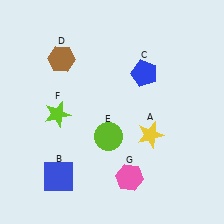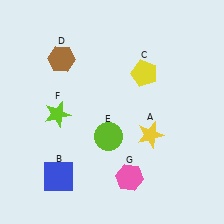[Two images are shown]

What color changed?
The pentagon (C) changed from blue in Image 1 to yellow in Image 2.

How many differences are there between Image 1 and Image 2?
There is 1 difference between the two images.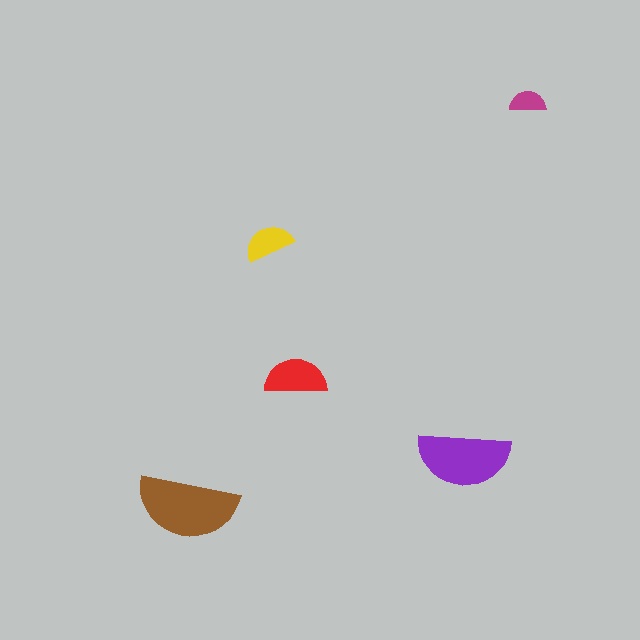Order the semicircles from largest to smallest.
the brown one, the purple one, the red one, the yellow one, the magenta one.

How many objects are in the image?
There are 5 objects in the image.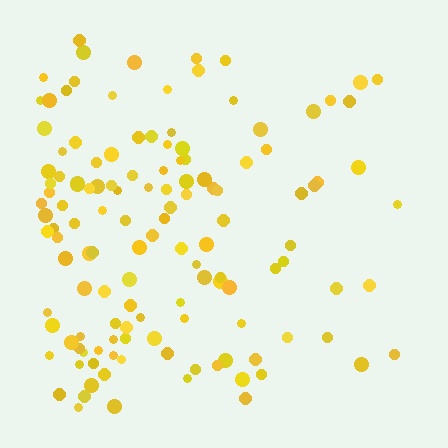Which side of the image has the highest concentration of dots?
The left.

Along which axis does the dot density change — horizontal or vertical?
Horizontal.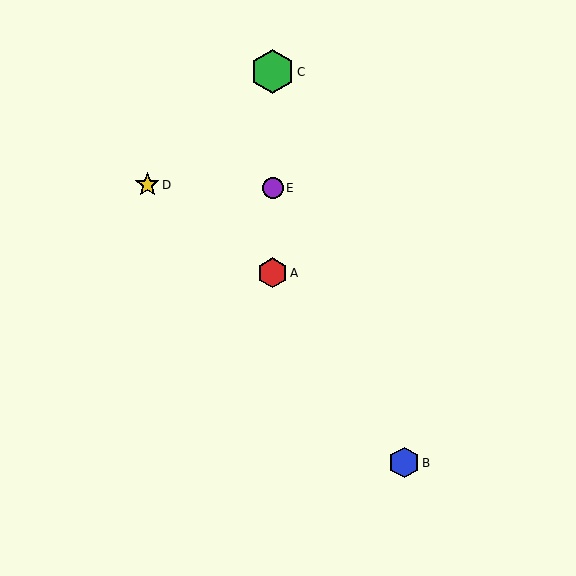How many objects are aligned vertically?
3 objects (A, C, E) are aligned vertically.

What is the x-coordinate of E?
Object E is at x≈273.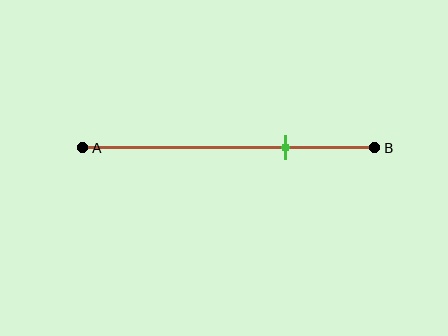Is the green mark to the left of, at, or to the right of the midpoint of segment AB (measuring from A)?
The green mark is to the right of the midpoint of segment AB.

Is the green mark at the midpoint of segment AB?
No, the mark is at about 70% from A, not at the 50% midpoint.